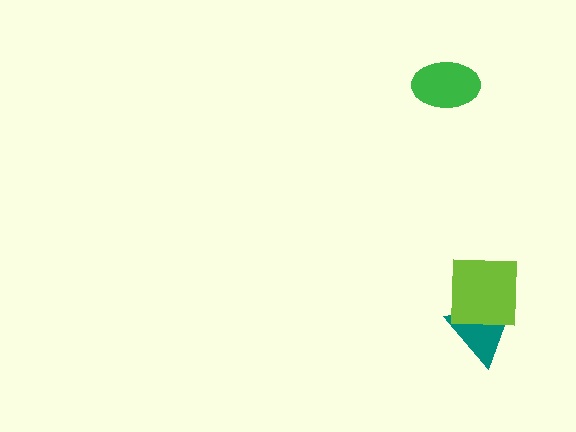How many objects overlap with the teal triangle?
1 object overlaps with the teal triangle.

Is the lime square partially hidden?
No, no other shape covers it.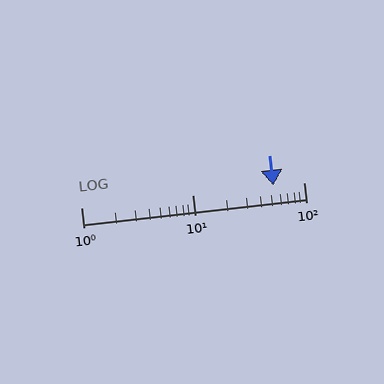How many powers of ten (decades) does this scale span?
The scale spans 2 decades, from 1 to 100.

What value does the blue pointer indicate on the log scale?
The pointer indicates approximately 53.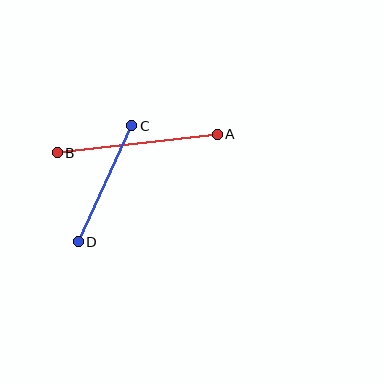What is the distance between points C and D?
The distance is approximately 127 pixels.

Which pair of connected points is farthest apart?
Points A and B are farthest apart.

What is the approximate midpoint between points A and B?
The midpoint is at approximately (137, 143) pixels.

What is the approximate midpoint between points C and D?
The midpoint is at approximately (105, 184) pixels.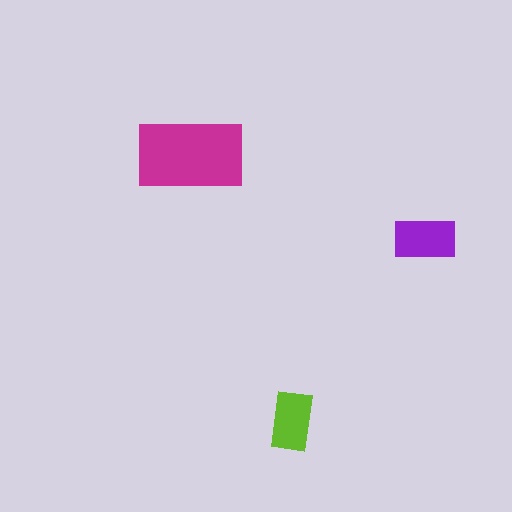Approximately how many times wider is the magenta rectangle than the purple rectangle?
About 1.5 times wider.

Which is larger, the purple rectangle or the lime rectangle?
The purple one.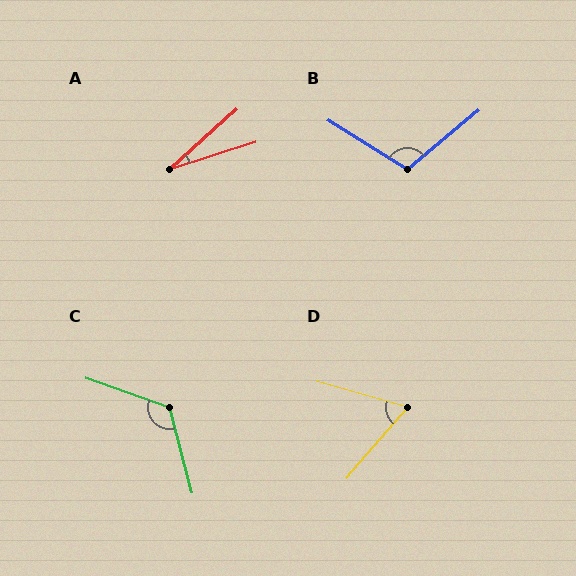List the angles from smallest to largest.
A (24°), D (65°), B (109°), C (124°).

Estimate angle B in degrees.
Approximately 109 degrees.